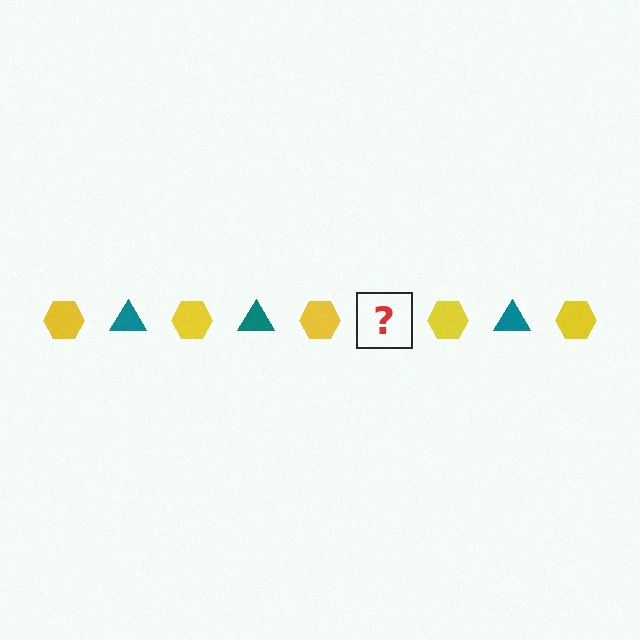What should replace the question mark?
The question mark should be replaced with a teal triangle.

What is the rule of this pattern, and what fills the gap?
The rule is that the pattern alternates between yellow hexagon and teal triangle. The gap should be filled with a teal triangle.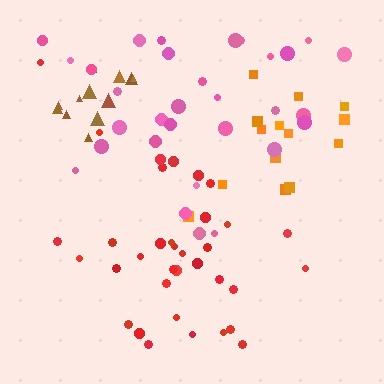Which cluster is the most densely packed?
Brown.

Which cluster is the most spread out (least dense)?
Orange.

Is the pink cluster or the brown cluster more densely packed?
Brown.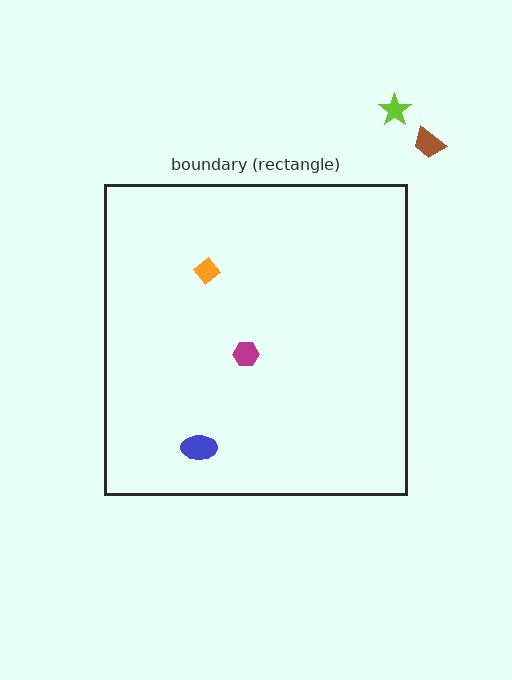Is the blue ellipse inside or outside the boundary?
Inside.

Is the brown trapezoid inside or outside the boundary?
Outside.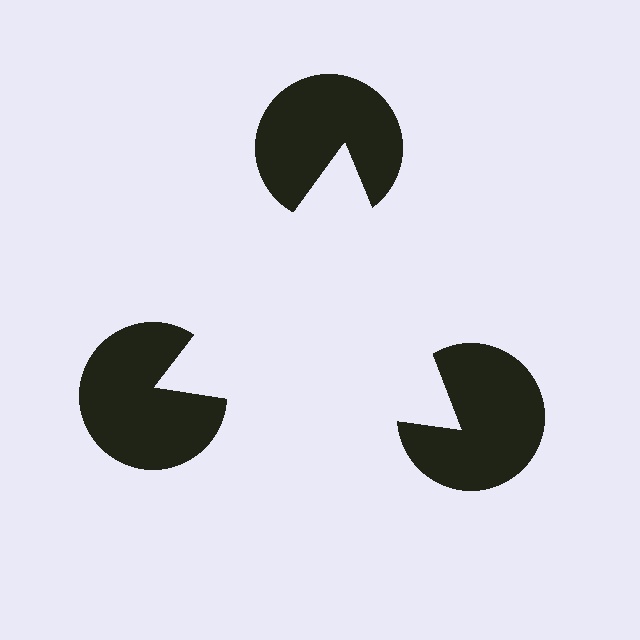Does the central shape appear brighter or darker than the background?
It typically appears slightly brighter than the background, even though no actual brightness change is drawn.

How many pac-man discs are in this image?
There are 3 — one at each vertex of the illusory triangle.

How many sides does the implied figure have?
3 sides.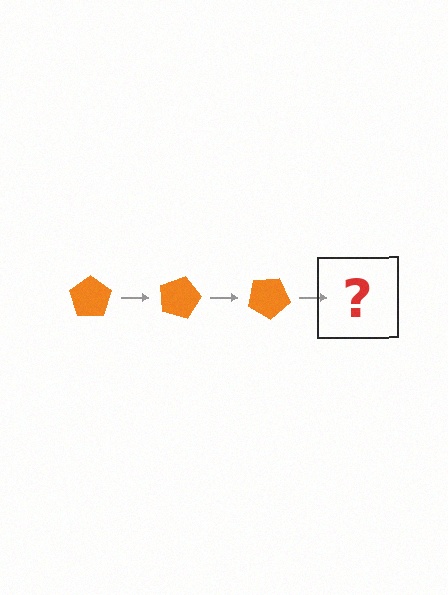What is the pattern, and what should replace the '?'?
The pattern is that the pentagon rotates 15 degrees each step. The '?' should be an orange pentagon rotated 45 degrees.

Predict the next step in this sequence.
The next step is an orange pentagon rotated 45 degrees.